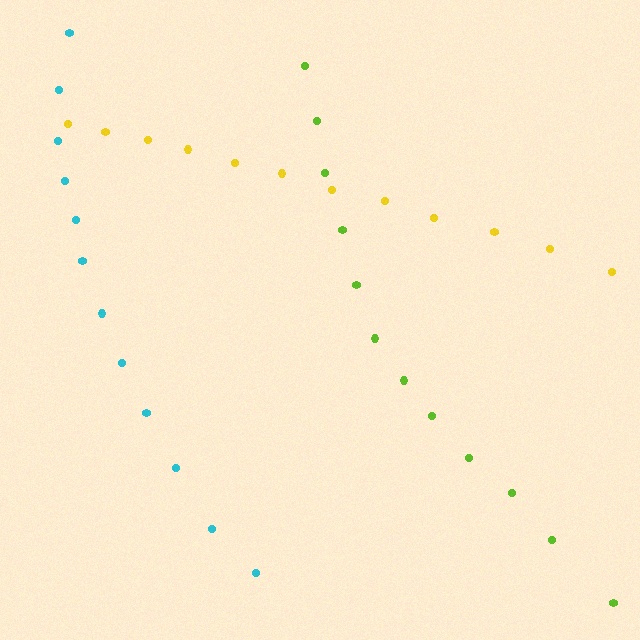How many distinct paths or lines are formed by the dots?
There are 3 distinct paths.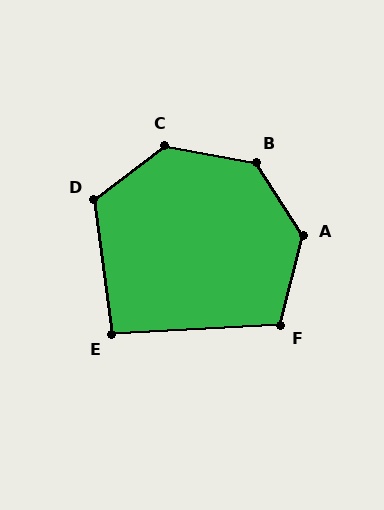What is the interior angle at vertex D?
Approximately 120 degrees (obtuse).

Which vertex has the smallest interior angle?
E, at approximately 94 degrees.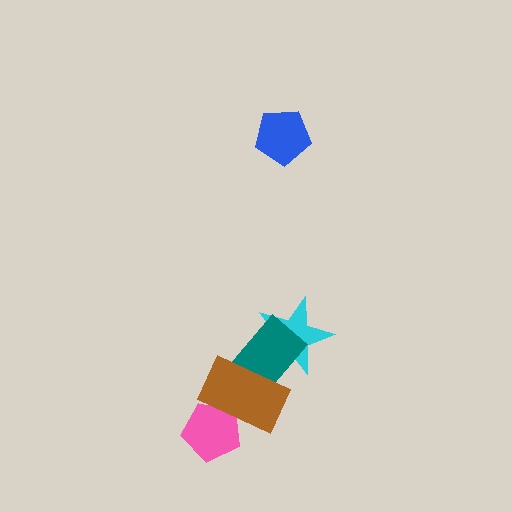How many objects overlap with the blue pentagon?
0 objects overlap with the blue pentagon.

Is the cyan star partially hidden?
Yes, it is partially covered by another shape.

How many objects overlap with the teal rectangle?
2 objects overlap with the teal rectangle.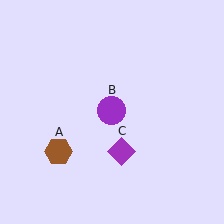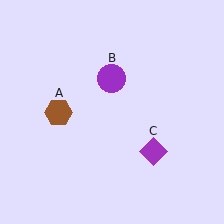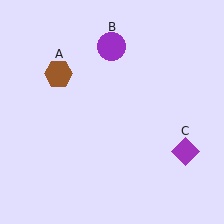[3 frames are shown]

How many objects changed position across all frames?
3 objects changed position: brown hexagon (object A), purple circle (object B), purple diamond (object C).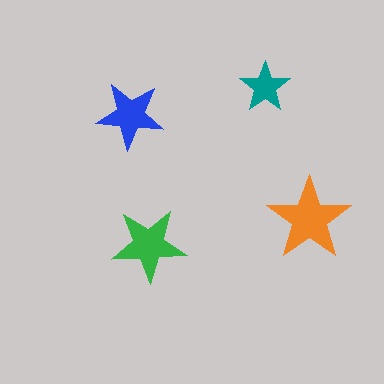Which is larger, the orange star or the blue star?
The orange one.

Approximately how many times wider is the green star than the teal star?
About 1.5 times wider.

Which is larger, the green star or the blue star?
The green one.